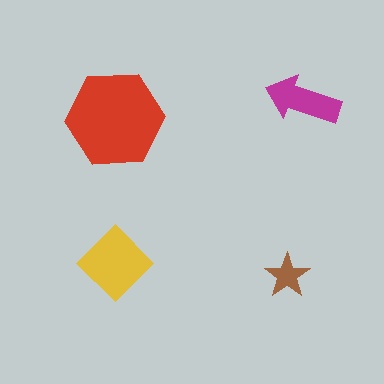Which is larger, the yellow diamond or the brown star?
The yellow diamond.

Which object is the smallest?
The brown star.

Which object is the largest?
The red hexagon.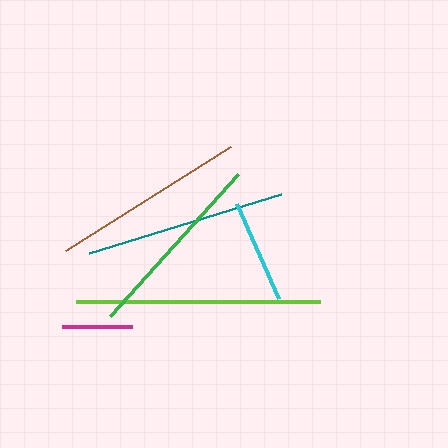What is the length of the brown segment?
The brown segment is approximately 195 pixels long.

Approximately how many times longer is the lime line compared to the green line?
The lime line is approximately 1.3 times the length of the green line.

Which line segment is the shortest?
The magenta line is the shortest at approximately 70 pixels.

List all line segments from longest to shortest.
From longest to shortest: lime, teal, brown, green, cyan, magenta.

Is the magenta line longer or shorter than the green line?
The green line is longer than the magenta line.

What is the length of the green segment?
The green segment is approximately 191 pixels long.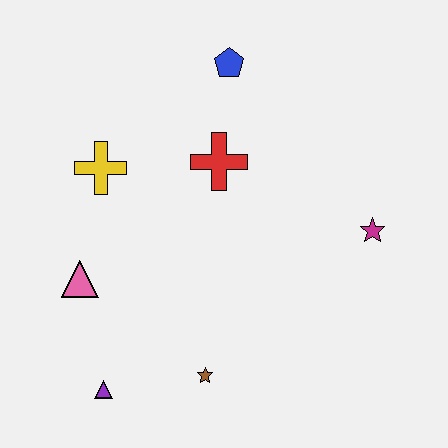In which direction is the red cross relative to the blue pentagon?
The red cross is below the blue pentagon.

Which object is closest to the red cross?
The blue pentagon is closest to the red cross.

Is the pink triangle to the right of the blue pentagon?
No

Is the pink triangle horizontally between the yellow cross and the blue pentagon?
No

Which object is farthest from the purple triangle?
The blue pentagon is farthest from the purple triangle.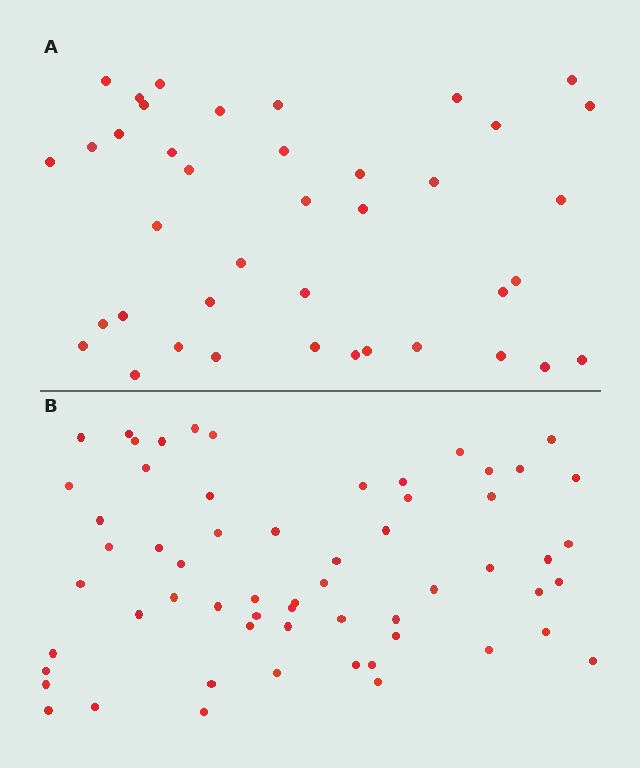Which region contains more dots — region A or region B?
Region B (the bottom region) has more dots.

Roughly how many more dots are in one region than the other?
Region B has approximately 20 more dots than region A.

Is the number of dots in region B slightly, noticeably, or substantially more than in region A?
Region B has substantially more. The ratio is roughly 1.5 to 1.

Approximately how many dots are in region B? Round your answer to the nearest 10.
About 60 dots.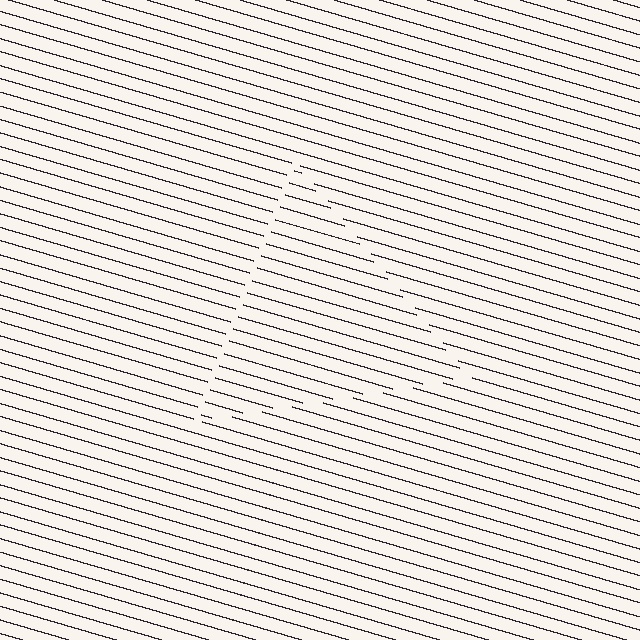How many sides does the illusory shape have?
3 sides — the line-ends trace a triangle.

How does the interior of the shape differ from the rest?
The interior of the shape contains the same grating, shifted by half a period — the contour is defined by the phase discontinuity where line-ends from the inner and outer gratings abut.